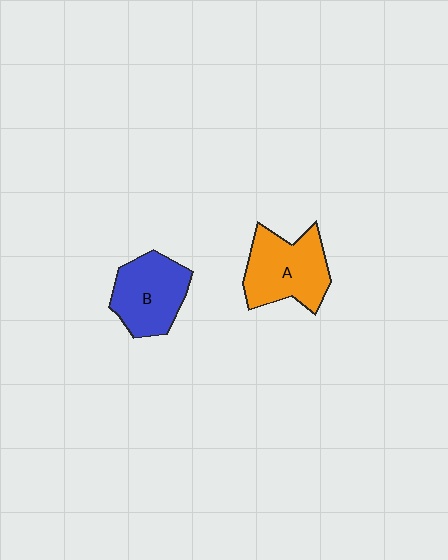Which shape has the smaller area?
Shape B (blue).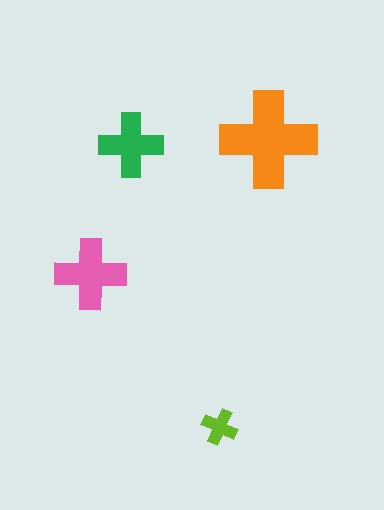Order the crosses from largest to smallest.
the orange one, the pink one, the green one, the lime one.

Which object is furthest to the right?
The orange cross is rightmost.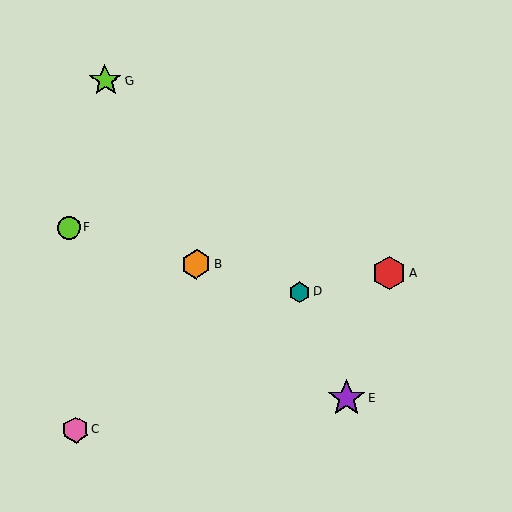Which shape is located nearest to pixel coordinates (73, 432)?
The pink hexagon (labeled C) at (76, 430) is nearest to that location.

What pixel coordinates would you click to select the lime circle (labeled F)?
Click at (68, 228) to select the lime circle F.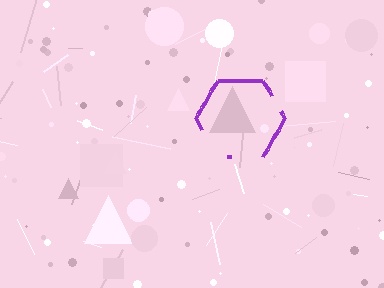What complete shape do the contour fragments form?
The contour fragments form a hexagon.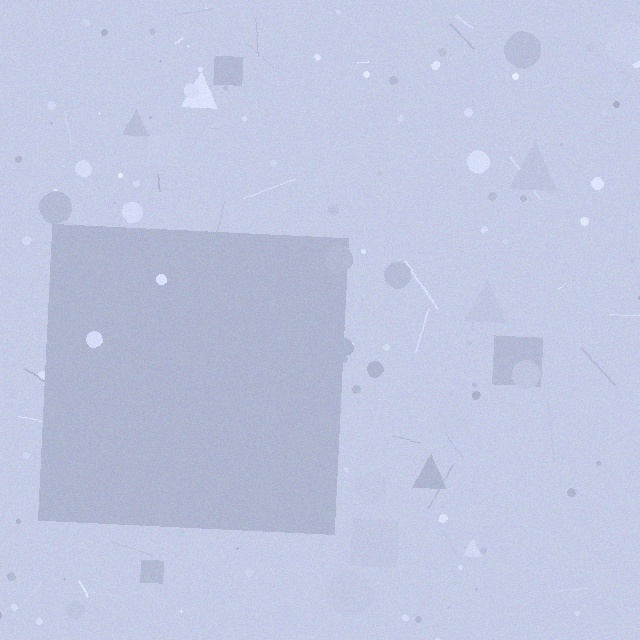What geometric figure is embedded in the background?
A square is embedded in the background.